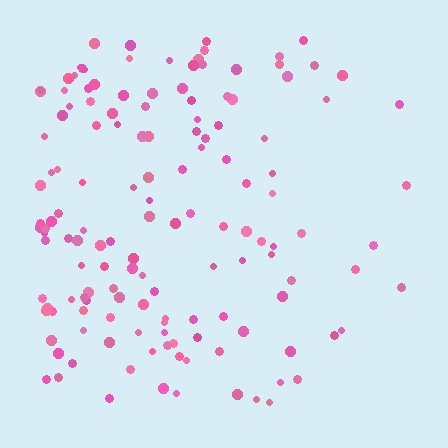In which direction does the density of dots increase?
From right to left, with the left side densest.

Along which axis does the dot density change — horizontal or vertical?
Horizontal.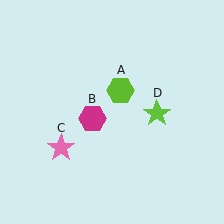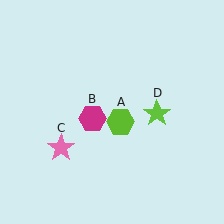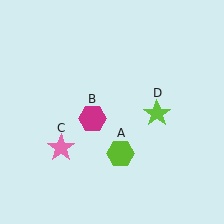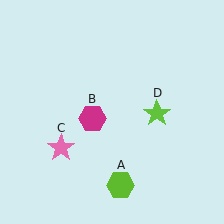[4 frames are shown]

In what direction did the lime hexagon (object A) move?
The lime hexagon (object A) moved down.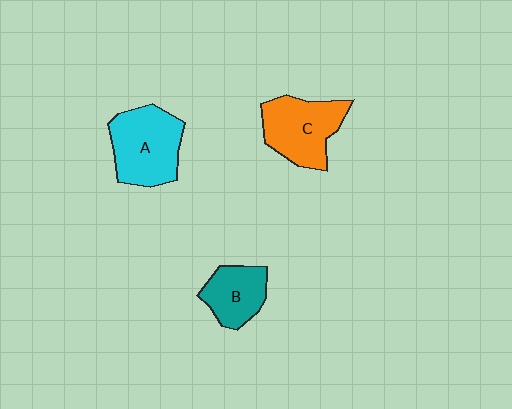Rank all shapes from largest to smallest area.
From largest to smallest: A (cyan), C (orange), B (teal).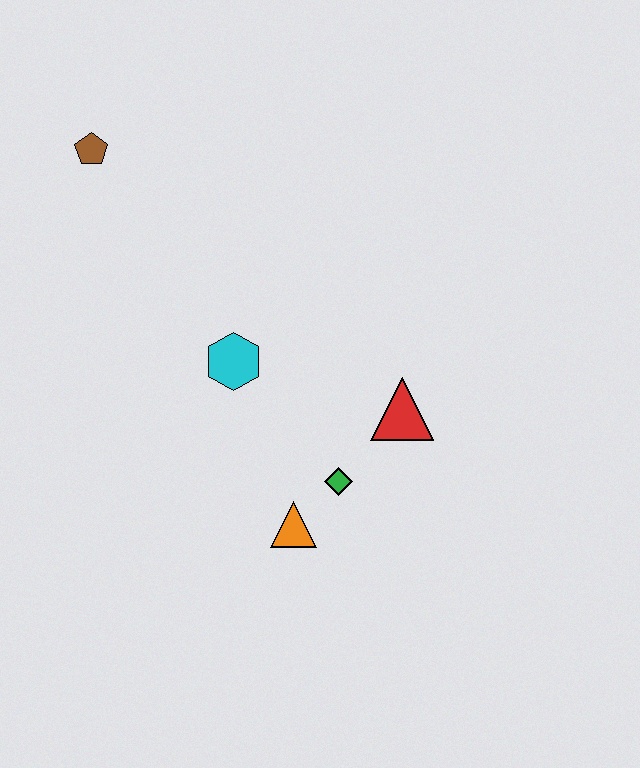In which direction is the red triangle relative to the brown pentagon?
The red triangle is to the right of the brown pentagon.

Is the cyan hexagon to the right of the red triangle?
No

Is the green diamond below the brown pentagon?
Yes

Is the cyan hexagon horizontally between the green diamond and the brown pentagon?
Yes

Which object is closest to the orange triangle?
The green diamond is closest to the orange triangle.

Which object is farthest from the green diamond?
The brown pentagon is farthest from the green diamond.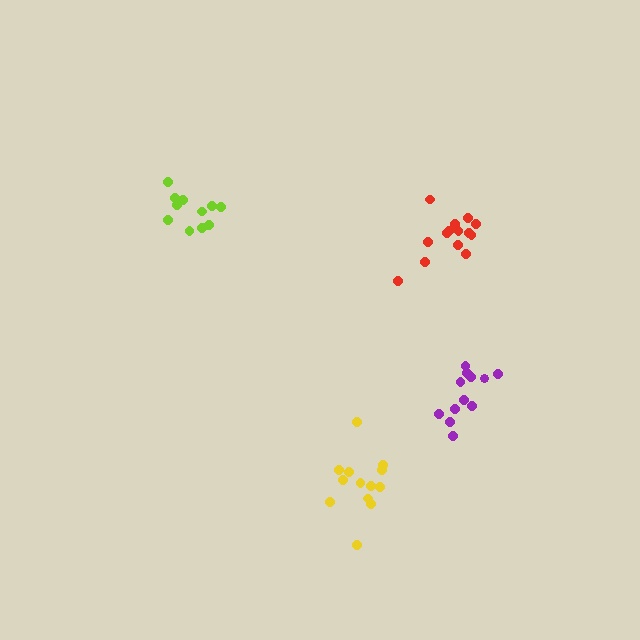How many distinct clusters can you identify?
There are 4 distinct clusters.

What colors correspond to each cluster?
The clusters are colored: yellow, lime, purple, red.